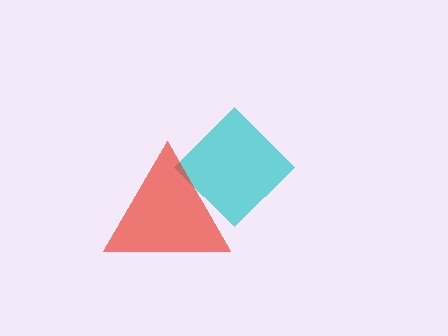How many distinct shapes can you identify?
There are 2 distinct shapes: a cyan diamond, a red triangle.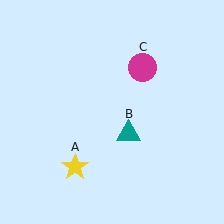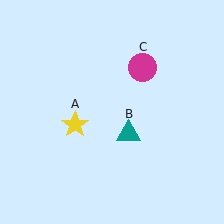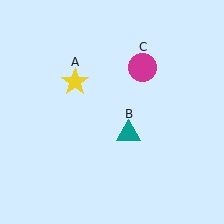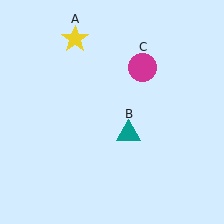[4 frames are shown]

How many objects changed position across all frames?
1 object changed position: yellow star (object A).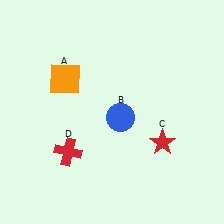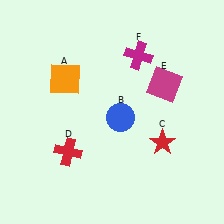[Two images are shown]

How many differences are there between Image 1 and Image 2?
There are 2 differences between the two images.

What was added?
A magenta square (E), a magenta cross (F) were added in Image 2.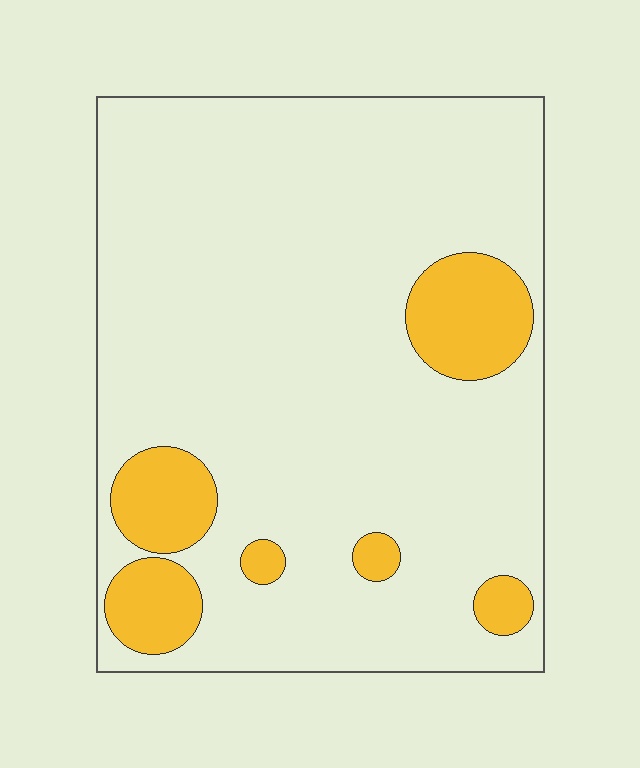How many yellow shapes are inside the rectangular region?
6.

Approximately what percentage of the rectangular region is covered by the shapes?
Approximately 15%.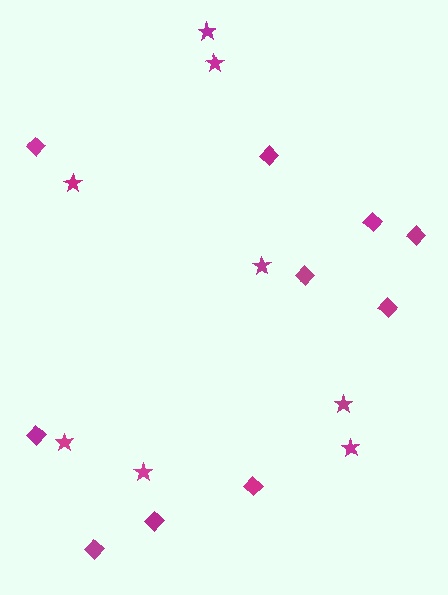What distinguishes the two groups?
There are 2 groups: one group of diamonds (10) and one group of stars (8).